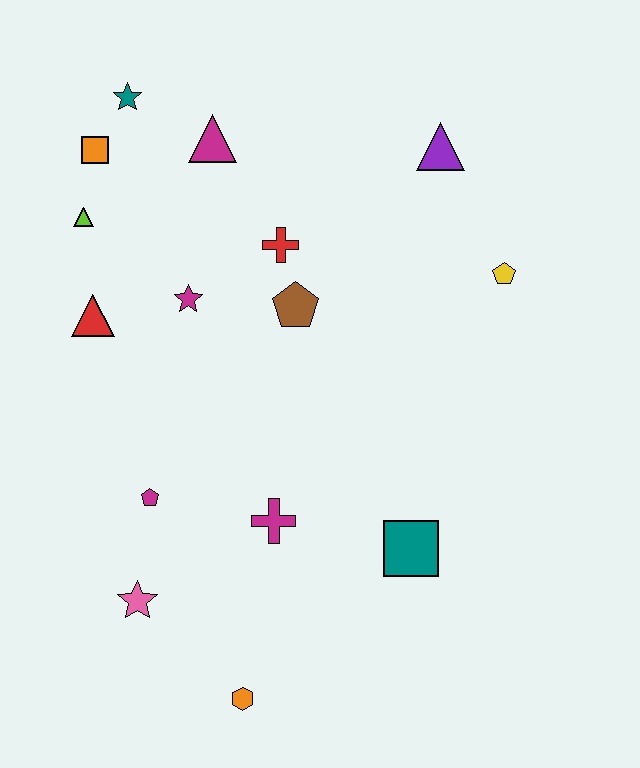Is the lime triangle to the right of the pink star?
No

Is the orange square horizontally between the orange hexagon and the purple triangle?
No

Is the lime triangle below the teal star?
Yes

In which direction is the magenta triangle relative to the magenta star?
The magenta triangle is above the magenta star.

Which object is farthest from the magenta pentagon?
The purple triangle is farthest from the magenta pentagon.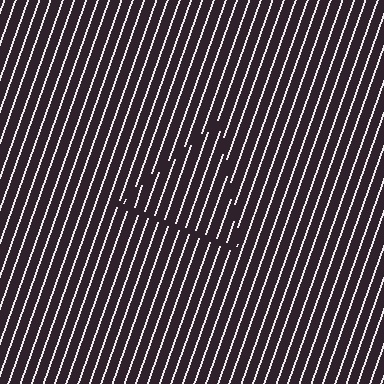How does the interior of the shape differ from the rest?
The interior of the shape contains the same grating, shifted by half a period — the contour is defined by the phase discontinuity where line-ends from the inner and outer gratings abut.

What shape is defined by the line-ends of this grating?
An illusory triangle. The interior of the shape contains the same grating, shifted by half a period — the contour is defined by the phase discontinuity where line-ends from the inner and outer gratings abut.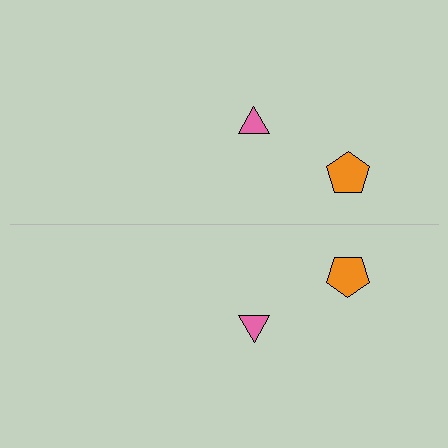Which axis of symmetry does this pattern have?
The pattern has a horizontal axis of symmetry running through the center of the image.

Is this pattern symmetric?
Yes, this pattern has bilateral (reflection) symmetry.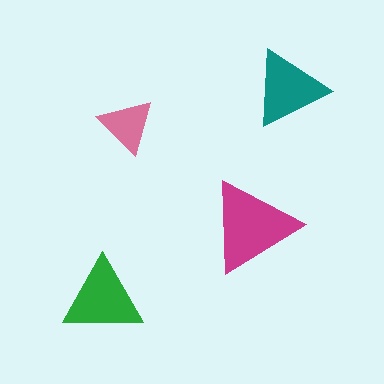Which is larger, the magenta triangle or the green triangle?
The magenta one.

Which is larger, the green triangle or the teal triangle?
The green one.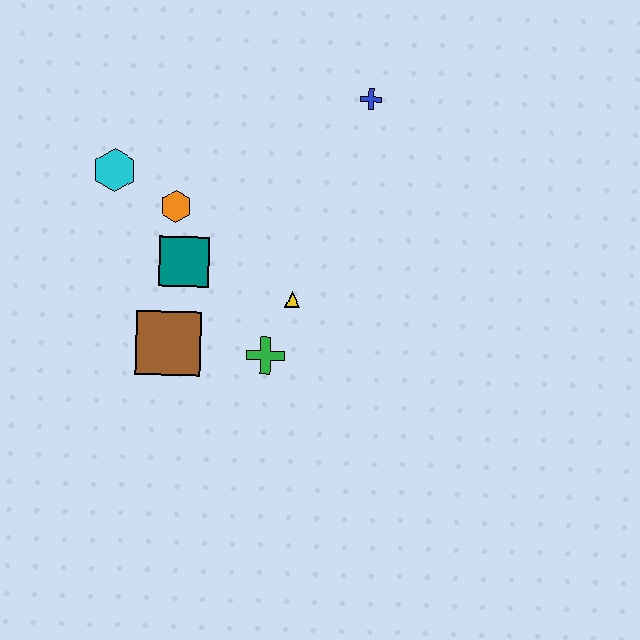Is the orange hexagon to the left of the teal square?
Yes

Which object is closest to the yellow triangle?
The green cross is closest to the yellow triangle.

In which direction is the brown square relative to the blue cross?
The brown square is below the blue cross.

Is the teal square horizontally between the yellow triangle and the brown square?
Yes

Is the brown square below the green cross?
No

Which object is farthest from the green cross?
The blue cross is farthest from the green cross.